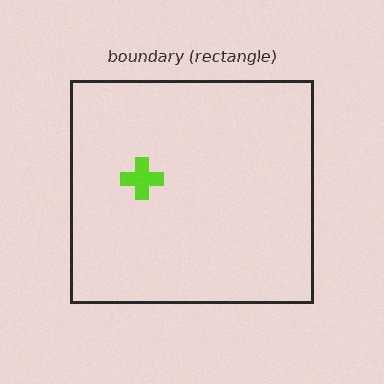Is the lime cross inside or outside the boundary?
Inside.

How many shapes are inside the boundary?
1 inside, 0 outside.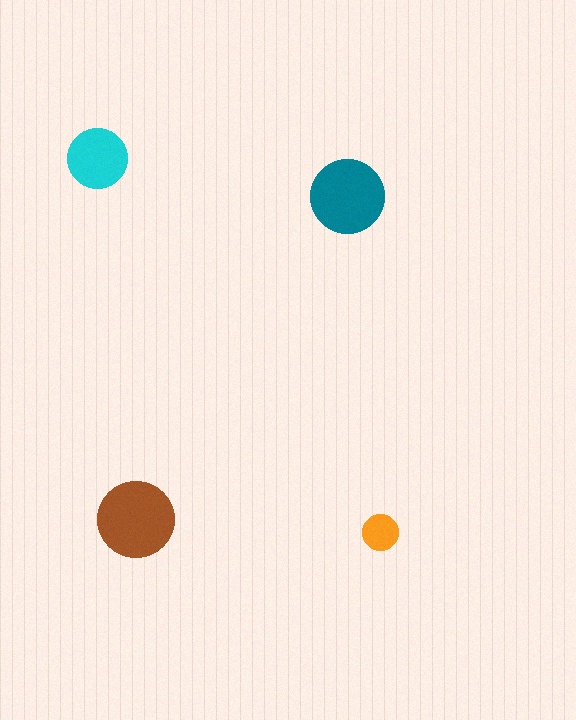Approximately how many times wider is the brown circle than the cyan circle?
About 1.5 times wider.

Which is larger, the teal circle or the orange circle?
The teal one.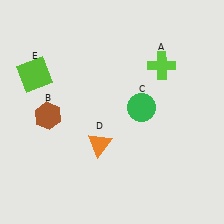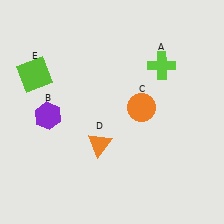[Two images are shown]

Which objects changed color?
B changed from brown to purple. C changed from green to orange.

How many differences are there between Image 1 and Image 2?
There are 2 differences between the two images.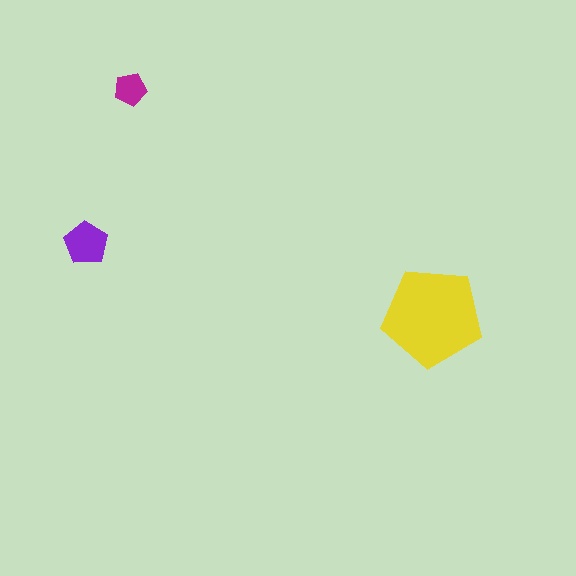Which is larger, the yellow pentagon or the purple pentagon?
The yellow one.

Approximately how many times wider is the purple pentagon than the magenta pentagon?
About 1.5 times wider.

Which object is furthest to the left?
The purple pentagon is leftmost.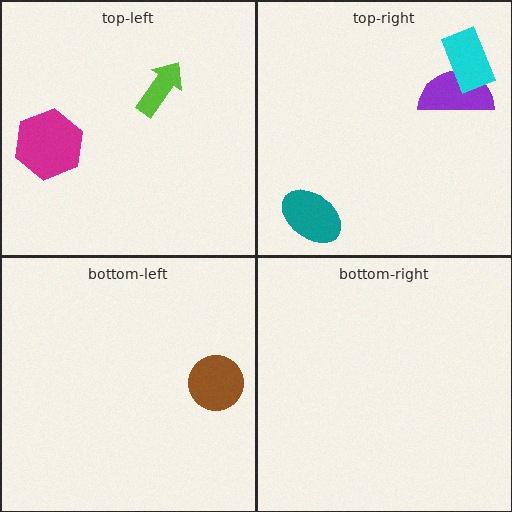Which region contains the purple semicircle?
The top-right region.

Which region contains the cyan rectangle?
The top-right region.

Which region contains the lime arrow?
The top-left region.